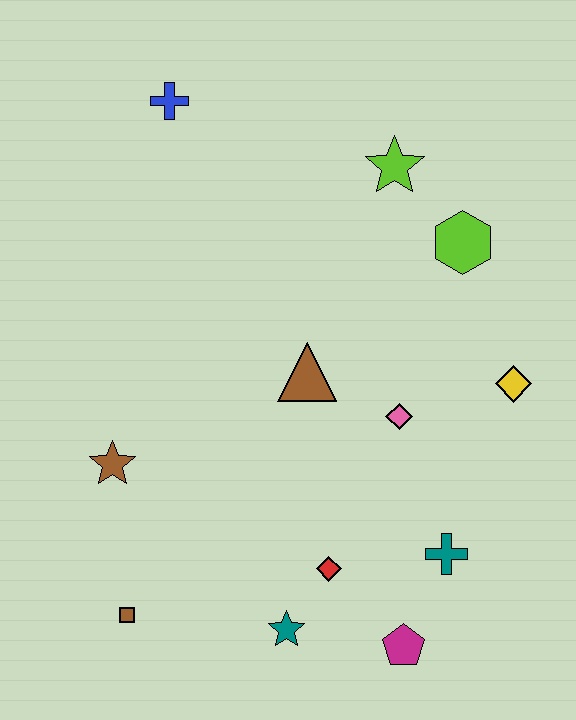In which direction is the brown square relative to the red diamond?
The brown square is to the left of the red diamond.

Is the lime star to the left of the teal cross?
Yes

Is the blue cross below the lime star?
No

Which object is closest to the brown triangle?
The pink diamond is closest to the brown triangle.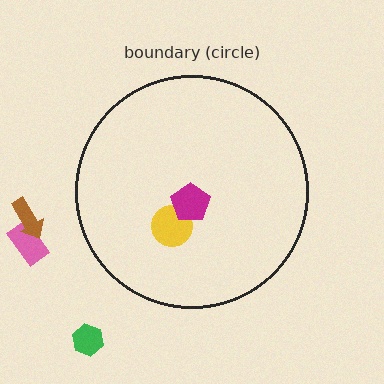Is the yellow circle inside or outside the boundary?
Inside.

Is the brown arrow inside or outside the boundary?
Outside.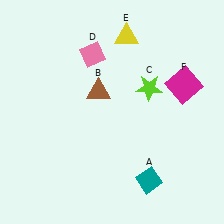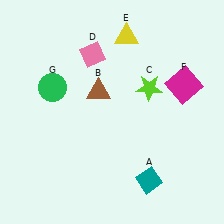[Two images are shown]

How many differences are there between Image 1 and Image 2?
There is 1 difference between the two images.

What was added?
A green circle (G) was added in Image 2.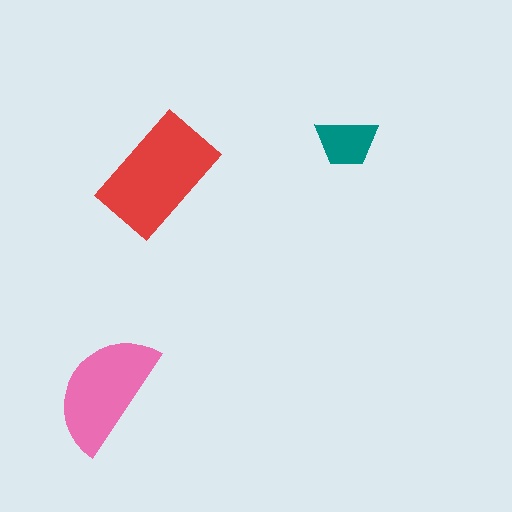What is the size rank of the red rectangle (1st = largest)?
1st.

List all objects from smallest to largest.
The teal trapezoid, the pink semicircle, the red rectangle.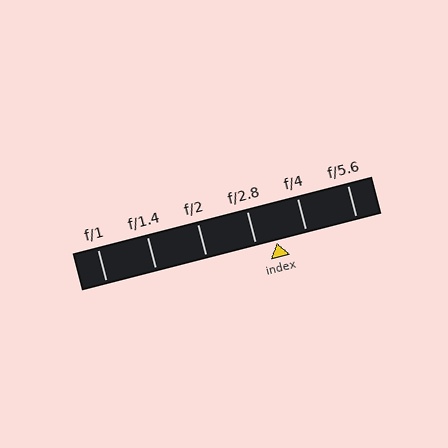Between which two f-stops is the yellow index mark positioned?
The index mark is between f/2.8 and f/4.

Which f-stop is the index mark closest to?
The index mark is closest to f/2.8.